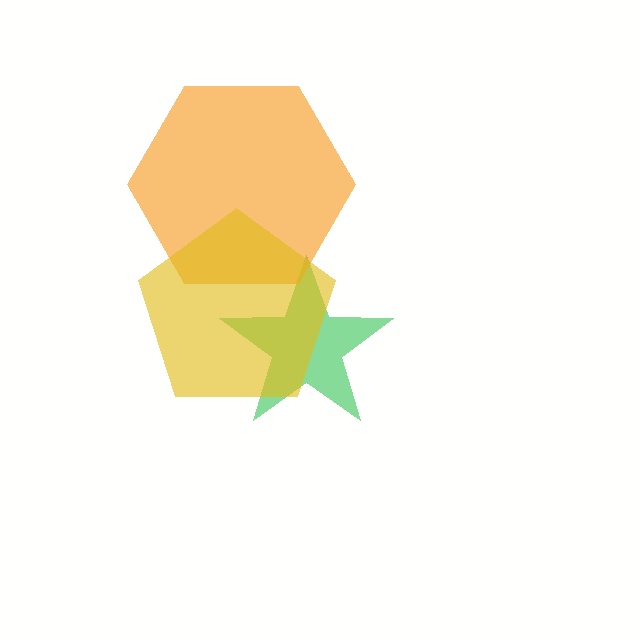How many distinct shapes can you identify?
There are 3 distinct shapes: a green star, an orange hexagon, a yellow pentagon.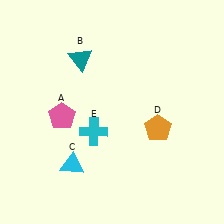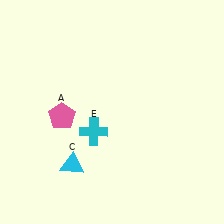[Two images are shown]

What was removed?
The orange pentagon (D), the teal triangle (B) were removed in Image 2.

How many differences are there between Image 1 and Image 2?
There are 2 differences between the two images.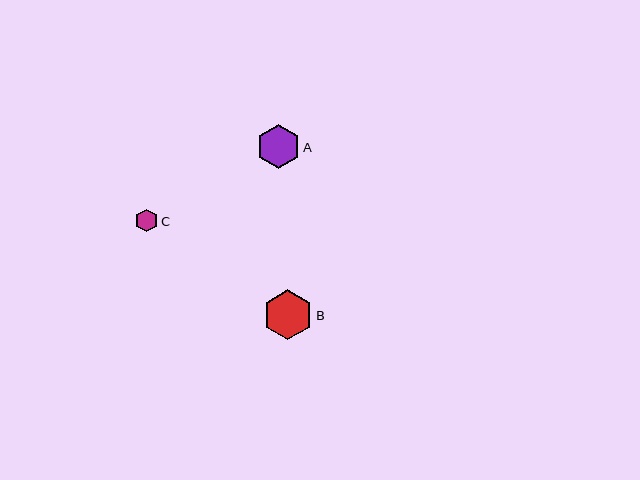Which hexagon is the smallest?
Hexagon C is the smallest with a size of approximately 22 pixels.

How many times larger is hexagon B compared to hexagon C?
Hexagon B is approximately 2.2 times the size of hexagon C.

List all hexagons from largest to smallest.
From largest to smallest: B, A, C.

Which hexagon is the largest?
Hexagon B is the largest with a size of approximately 50 pixels.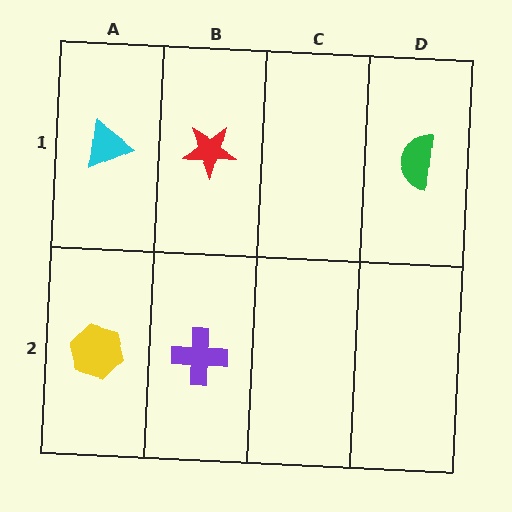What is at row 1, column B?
A red star.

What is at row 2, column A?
A yellow hexagon.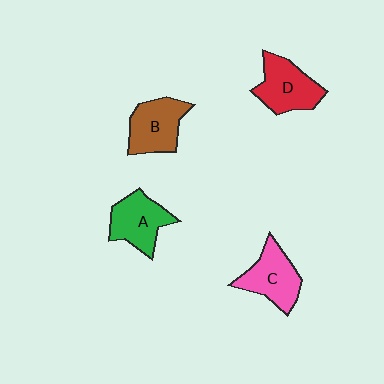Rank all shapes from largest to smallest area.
From largest to smallest: D (red), C (pink), B (brown), A (green).